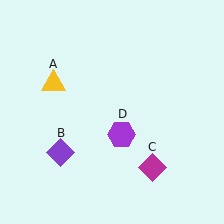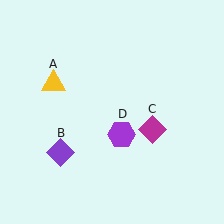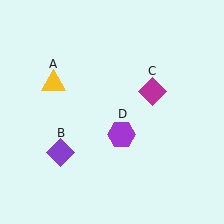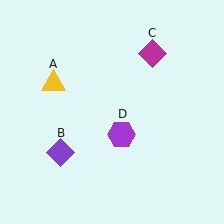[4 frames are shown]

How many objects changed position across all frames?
1 object changed position: magenta diamond (object C).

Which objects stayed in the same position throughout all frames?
Yellow triangle (object A) and purple diamond (object B) and purple hexagon (object D) remained stationary.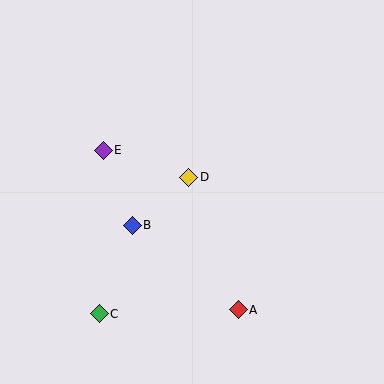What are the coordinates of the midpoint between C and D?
The midpoint between C and D is at (144, 246).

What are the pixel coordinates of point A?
Point A is at (238, 310).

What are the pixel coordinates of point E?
Point E is at (103, 150).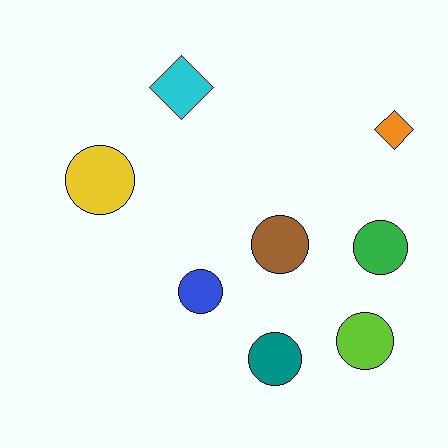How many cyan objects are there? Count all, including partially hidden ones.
There is 1 cyan object.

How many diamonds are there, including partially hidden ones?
There are 2 diamonds.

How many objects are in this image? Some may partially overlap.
There are 8 objects.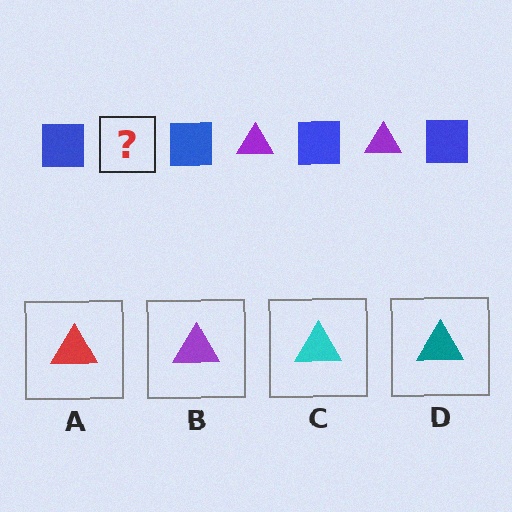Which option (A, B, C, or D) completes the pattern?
B.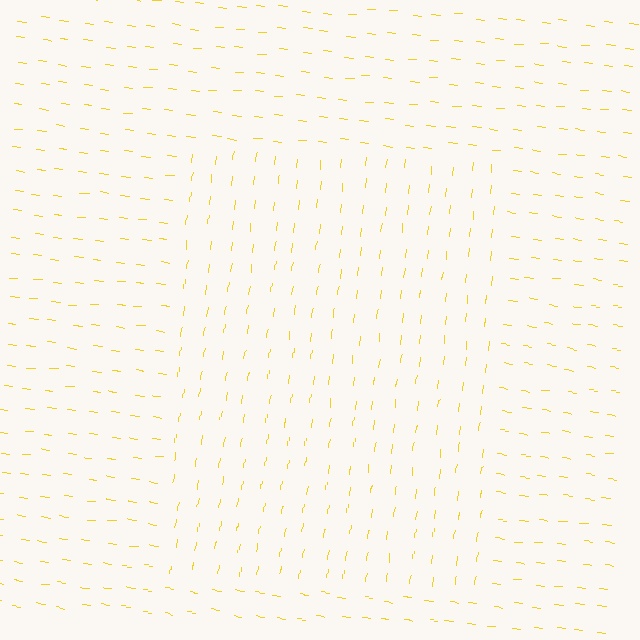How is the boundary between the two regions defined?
The boundary is defined purely by a change in line orientation (approximately 90 degrees difference). All lines are the same color and thickness.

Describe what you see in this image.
The image is filled with small yellow line segments. A rectangle region in the image has lines oriented differently from the surrounding lines, creating a visible texture boundary.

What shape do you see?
I see a rectangle.